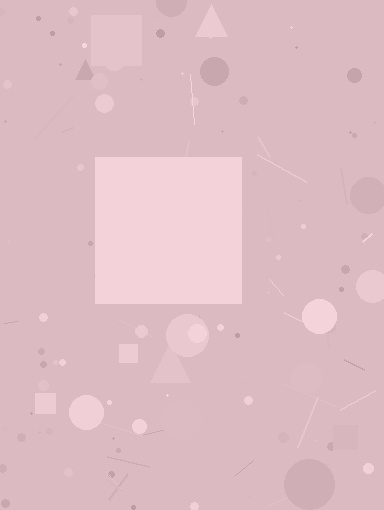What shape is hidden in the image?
A square is hidden in the image.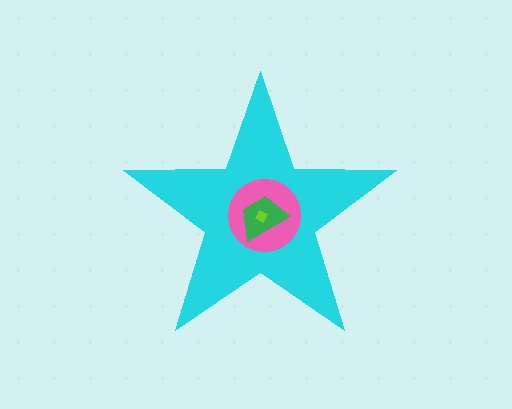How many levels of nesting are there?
4.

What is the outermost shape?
The cyan star.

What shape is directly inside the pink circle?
The green trapezoid.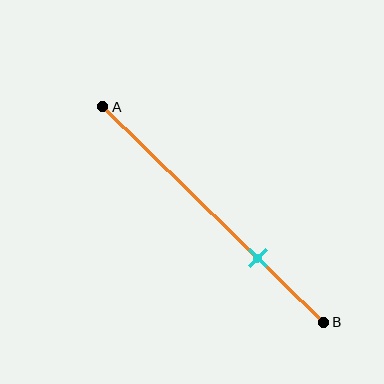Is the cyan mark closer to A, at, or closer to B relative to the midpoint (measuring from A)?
The cyan mark is closer to point B than the midpoint of segment AB.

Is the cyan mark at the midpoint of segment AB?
No, the mark is at about 70% from A, not at the 50% midpoint.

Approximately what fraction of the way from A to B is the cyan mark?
The cyan mark is approximately 70% of the way from A to B.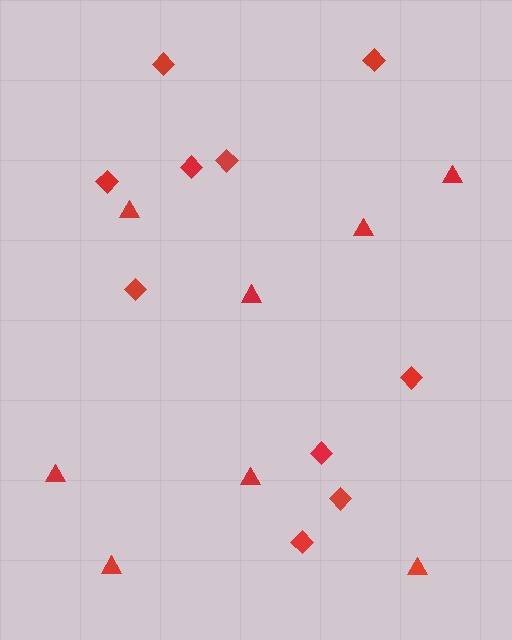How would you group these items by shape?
There are 2 groups: one group of triangles (8) and one group of diamonds (10).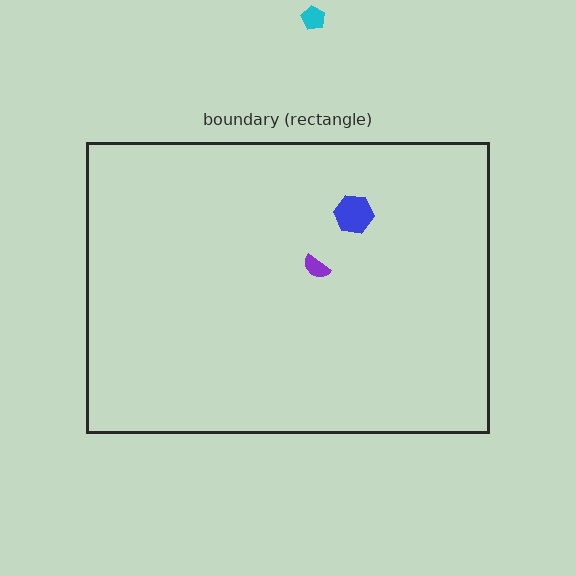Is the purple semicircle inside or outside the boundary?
Inside.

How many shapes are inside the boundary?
2 inside, 1 outside.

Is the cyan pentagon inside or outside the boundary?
Outside.